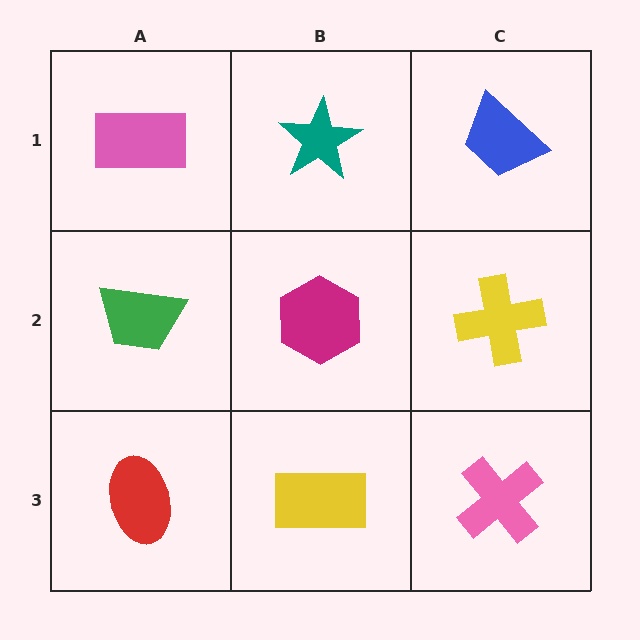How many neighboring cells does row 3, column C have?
2.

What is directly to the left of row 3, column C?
A yellow rectangle.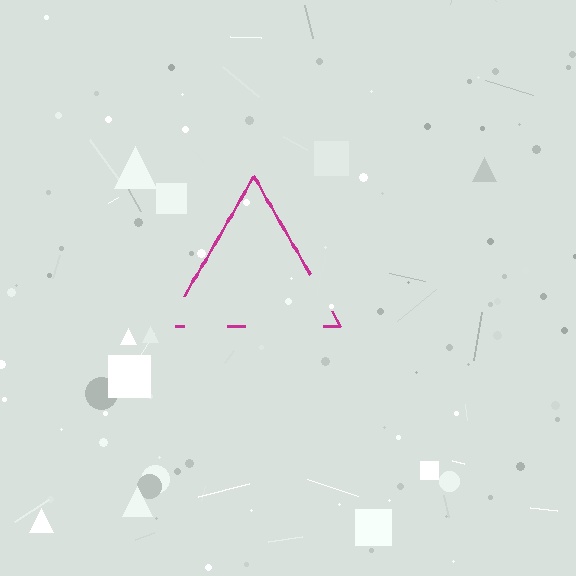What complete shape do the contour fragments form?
The contour fragments form a triangle.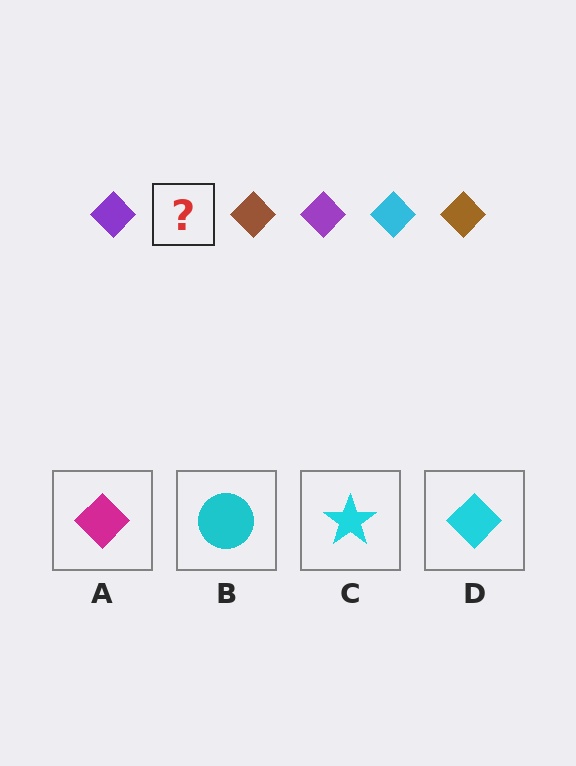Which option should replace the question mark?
Option D.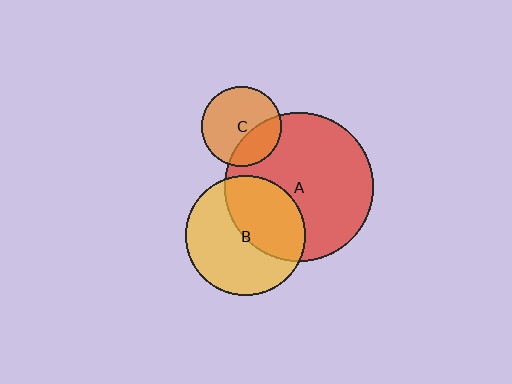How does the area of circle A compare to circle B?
Approximately 1.6 times.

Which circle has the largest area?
Circle A (red).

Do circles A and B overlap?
Yes.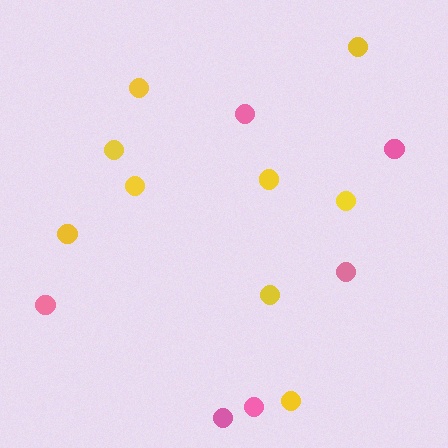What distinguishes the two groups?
There are 2 groups: one group of yellow circles (9) and one group of pink circles (6).